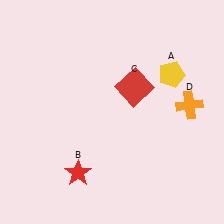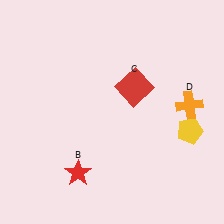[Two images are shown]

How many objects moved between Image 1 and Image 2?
1 object moved between the two images.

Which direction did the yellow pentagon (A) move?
The yellow pentagon (A) moved down.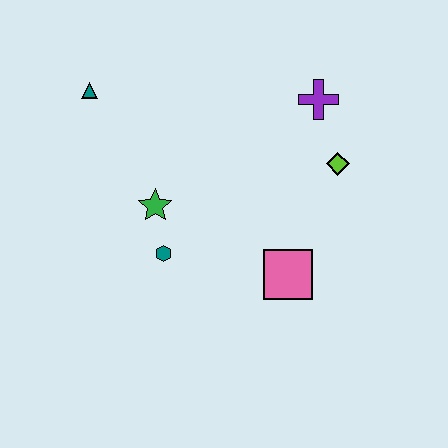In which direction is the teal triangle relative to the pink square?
The teal triangle is to the left of the pink square.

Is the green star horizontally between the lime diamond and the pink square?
No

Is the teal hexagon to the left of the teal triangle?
No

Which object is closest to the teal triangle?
The green star is closest to the teal triangle.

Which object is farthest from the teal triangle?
The pink square is farthest from the teal triangle.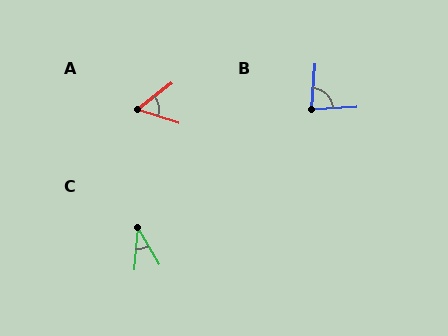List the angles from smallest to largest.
C (36°), A (56°), B (82°).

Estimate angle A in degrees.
Approximately 56 degrees.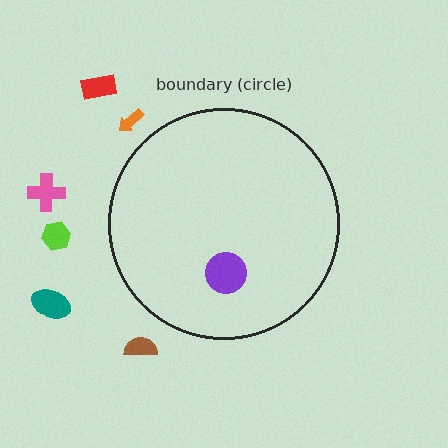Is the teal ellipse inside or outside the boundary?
Outside.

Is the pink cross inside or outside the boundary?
Outside.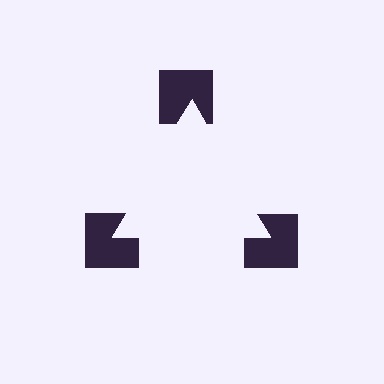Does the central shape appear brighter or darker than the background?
It typically appears slightly brighter than the background, even though no actual brightness change is drawn.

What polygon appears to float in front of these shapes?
An illusory triangle — its edges are inferred from the aligned wedge cuts in the notched squares, not physically drawn.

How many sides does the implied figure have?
3 sides.